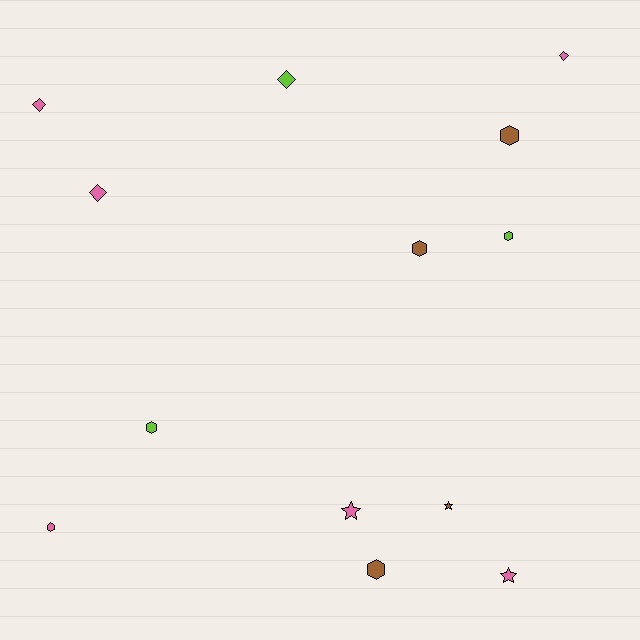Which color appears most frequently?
Pink, with 6 objects.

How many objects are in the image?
There are 13 objects.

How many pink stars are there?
There are 2 pink stars.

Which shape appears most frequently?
Hexagon, with 6 objects.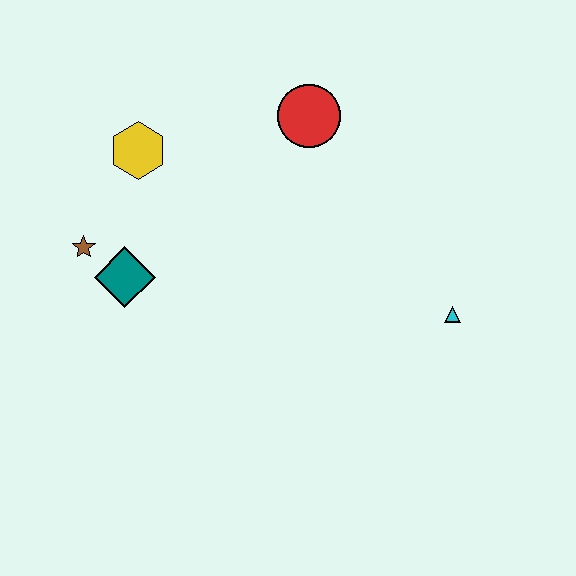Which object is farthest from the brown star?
The cyan triangle is farthest from the brown star.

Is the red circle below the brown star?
No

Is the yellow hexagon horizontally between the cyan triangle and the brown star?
Yes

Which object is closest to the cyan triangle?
The red circle is closest to the cyan triangle.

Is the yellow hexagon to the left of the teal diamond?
No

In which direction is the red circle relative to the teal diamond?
The red circle is to the right of the teal diamond.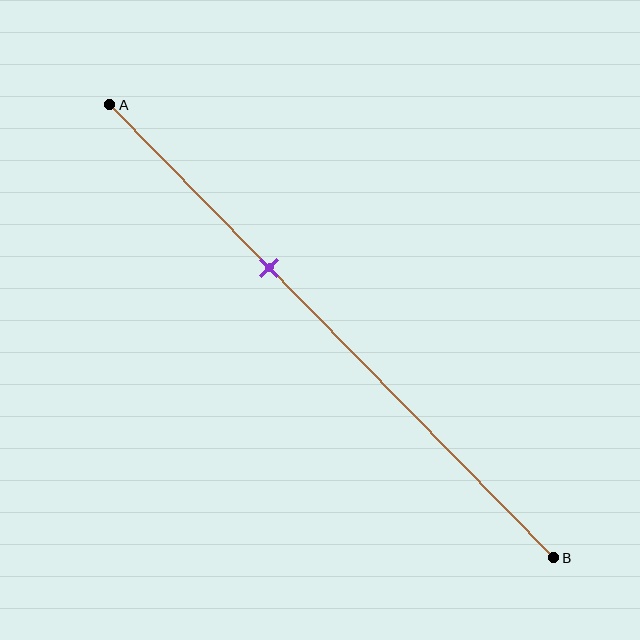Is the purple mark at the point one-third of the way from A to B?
Yes, the mark is approximately at the one-third point.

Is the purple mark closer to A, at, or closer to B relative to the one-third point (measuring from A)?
The purple mark is approximately at the one-third point of segment AB.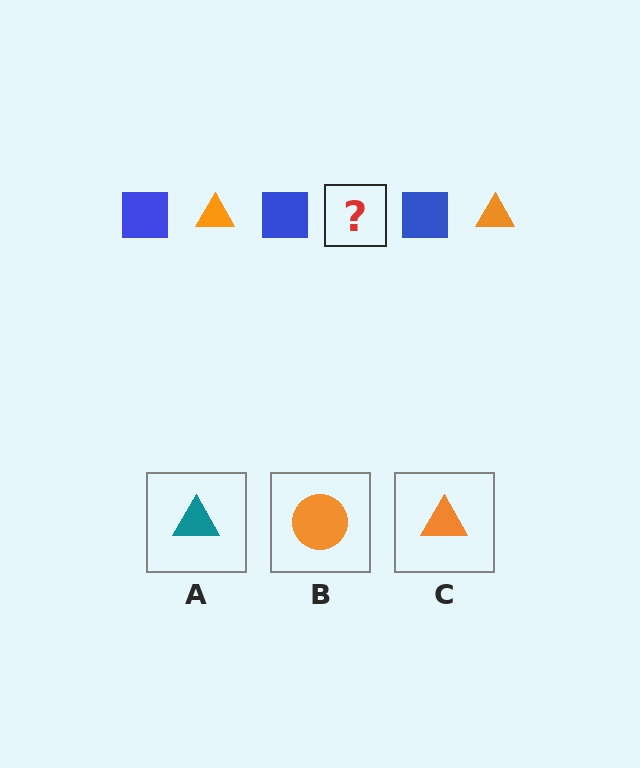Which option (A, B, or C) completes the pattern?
C.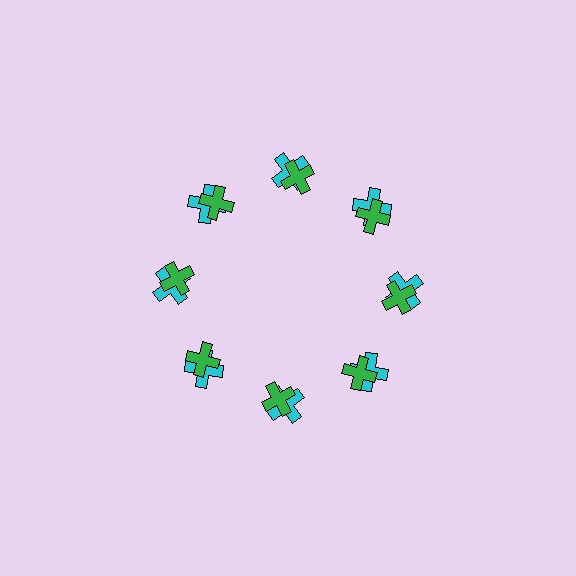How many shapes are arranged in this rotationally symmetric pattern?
There are 16 shapes, arranged in 8 groups of 2.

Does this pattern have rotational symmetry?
Yes, this pattern has 8-fold rotational symmetry. It looks the same after rotating 45 degrees around the center.